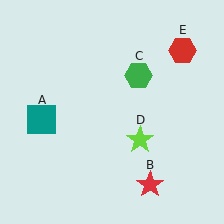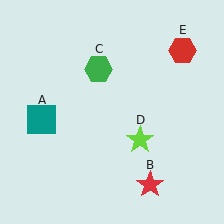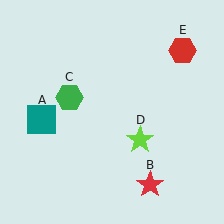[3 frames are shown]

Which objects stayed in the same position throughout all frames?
Teal square (object A) and red star (object B) and lime star (object D) and red hexagon (object E) remained stationary.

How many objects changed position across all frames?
1 object changed position: green hexagon (object C).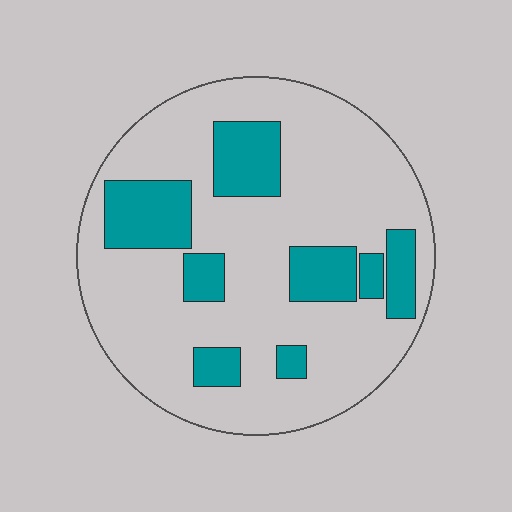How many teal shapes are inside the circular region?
8.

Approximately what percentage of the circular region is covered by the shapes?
Approximately 25%.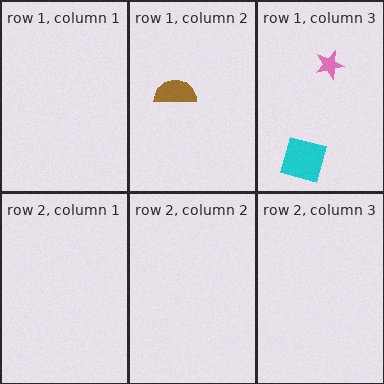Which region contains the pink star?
The row 1, column 3 region.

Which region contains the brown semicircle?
The row 1, column 2 region.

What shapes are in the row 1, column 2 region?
The brown semicircle.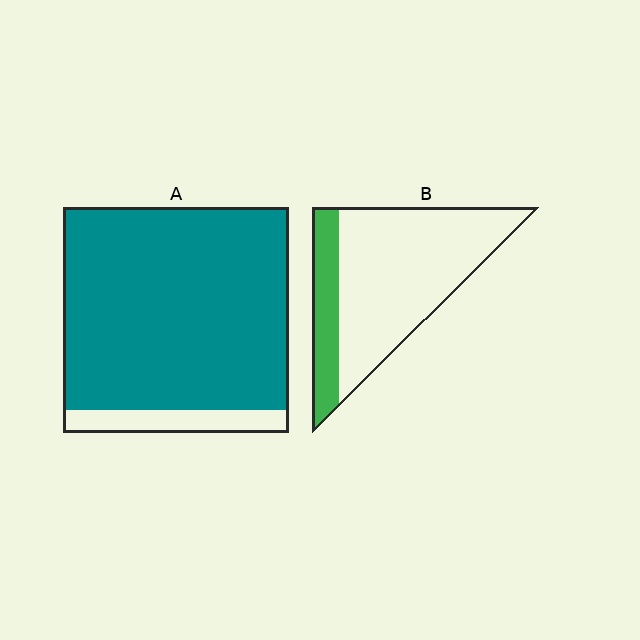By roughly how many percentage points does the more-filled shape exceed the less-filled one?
By roughly 70 percentage points (A over B).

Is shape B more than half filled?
No.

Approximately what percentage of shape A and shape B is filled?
A is approximately 90% and B is approximately 20%.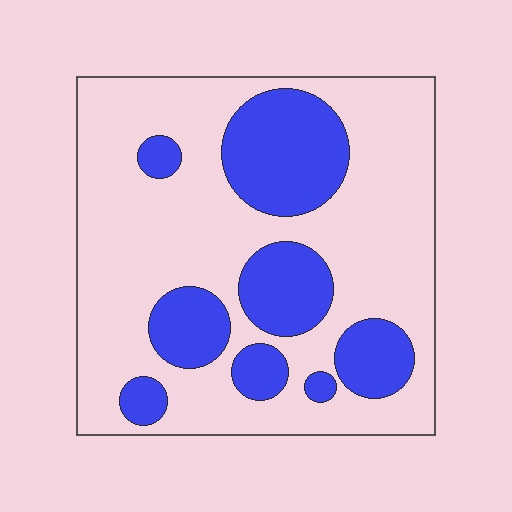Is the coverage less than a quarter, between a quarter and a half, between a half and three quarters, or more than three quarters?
Between a quarter and a half.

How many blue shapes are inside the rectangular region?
8.